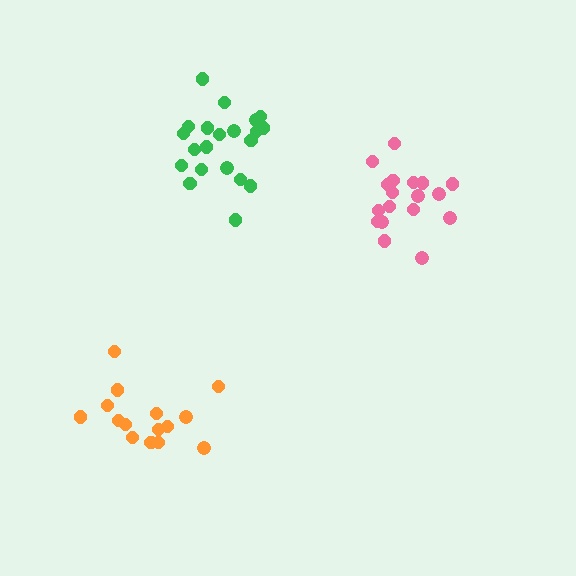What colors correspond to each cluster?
The clusters are colored: pink, green, orange.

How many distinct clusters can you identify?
There are 3 distinct clusters.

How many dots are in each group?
Group 1: 18 dots, Group 2: 21 dots, Group 3: 15 dots (54 total).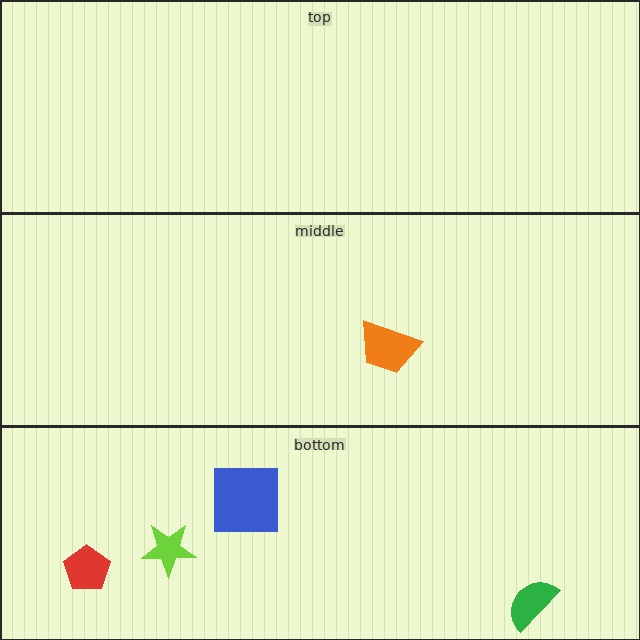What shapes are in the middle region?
The orange trapezoid.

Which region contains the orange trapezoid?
The middle region.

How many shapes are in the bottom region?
4.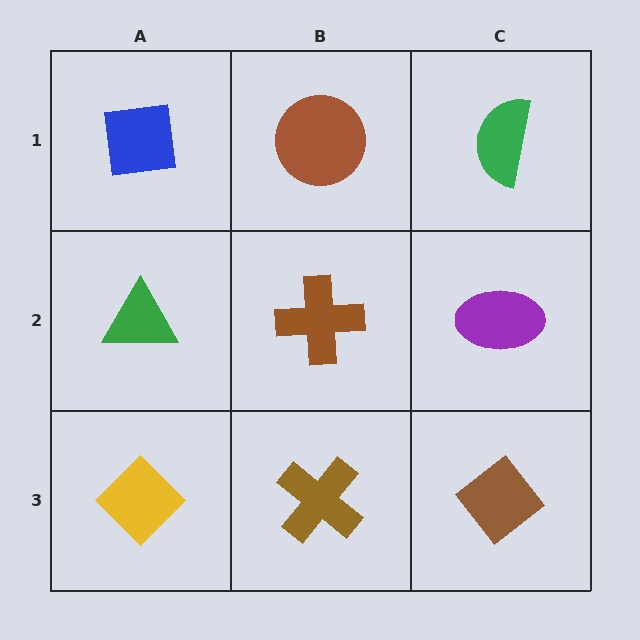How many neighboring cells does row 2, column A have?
3.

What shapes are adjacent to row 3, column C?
A purple ellipse (row 2, column C), a brown cross (row 3, column B).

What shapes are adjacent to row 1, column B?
A brown cross (row 2, column B), a blue square (row 1, column A), a green semicircle (row 1, column C).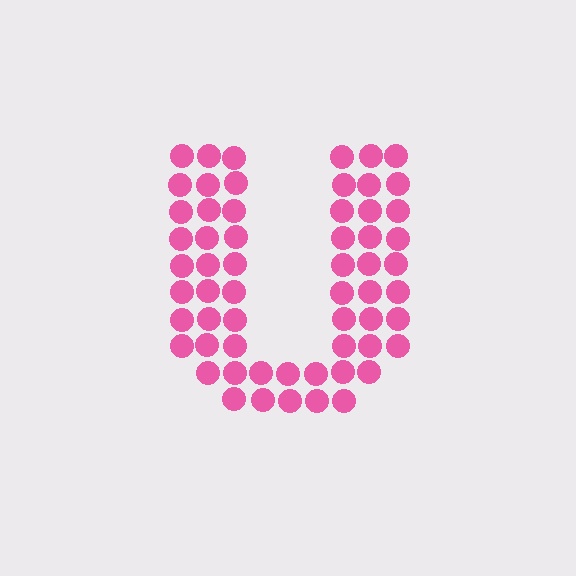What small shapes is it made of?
It is made of small circles.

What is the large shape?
The large shape is the letter U.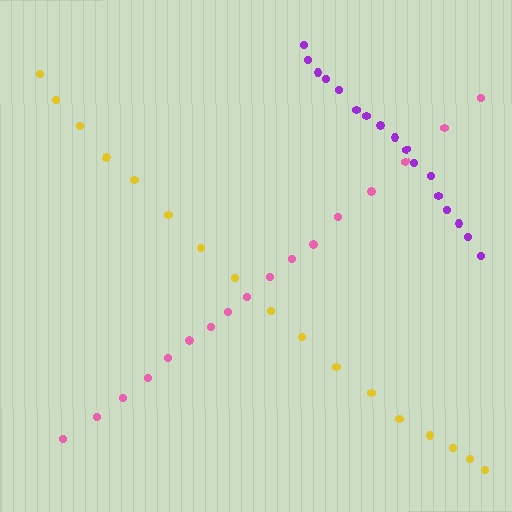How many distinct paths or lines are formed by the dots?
There are 3 distinct paths.